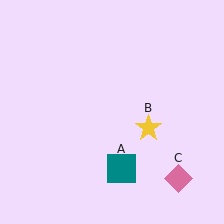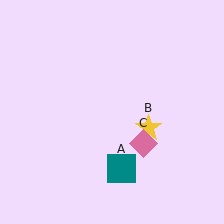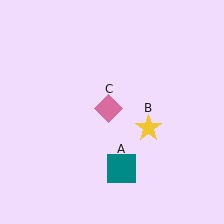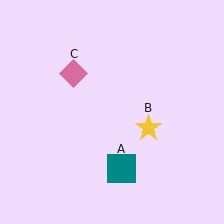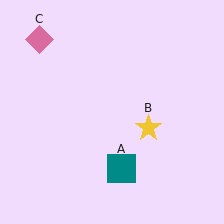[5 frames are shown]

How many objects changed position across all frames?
1 object changed position: pink diamond (object C).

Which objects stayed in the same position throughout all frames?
Teal square (object A) and yellow star (object B) remained stationary.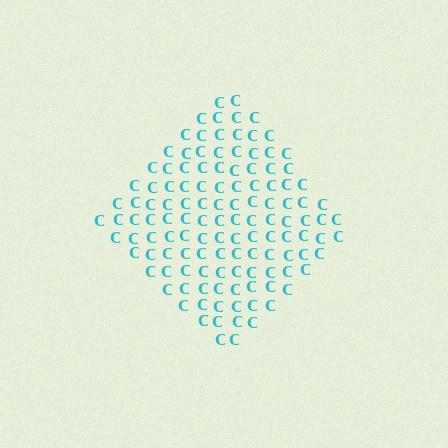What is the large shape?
The large shape is a diamond.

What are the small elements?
The small elements are letter C's.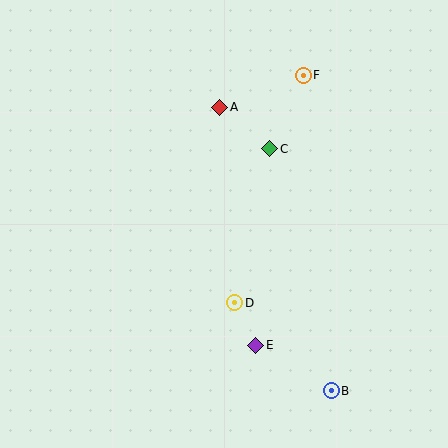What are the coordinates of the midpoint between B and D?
The midpoint between B and D is at (283, 347).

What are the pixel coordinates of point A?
Point A is at (220, 107).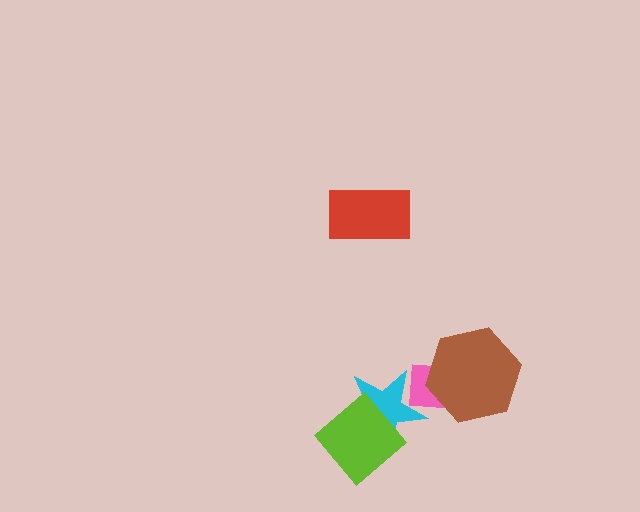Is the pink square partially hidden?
Yes, it is partially covered by another shape.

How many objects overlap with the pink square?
2 objects overlap with the pink square.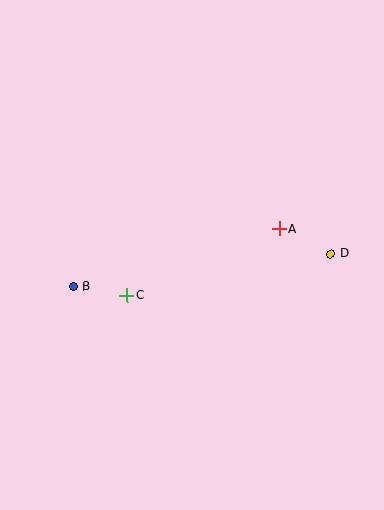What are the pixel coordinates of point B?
Point B is at (73, 286).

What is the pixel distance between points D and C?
The distance between D and C is 208 pixels.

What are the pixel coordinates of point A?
Point A is at (280, 229).